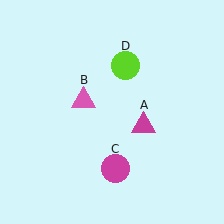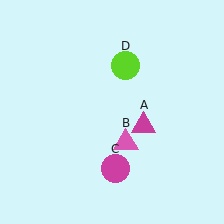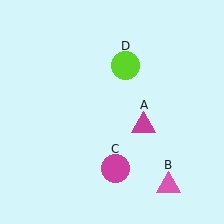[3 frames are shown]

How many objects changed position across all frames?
1 object changed position: pink triangle (object B).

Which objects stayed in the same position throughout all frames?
Magenta triangle (object A) and magenta circle (object C) and lime circle (object D) remained stationary.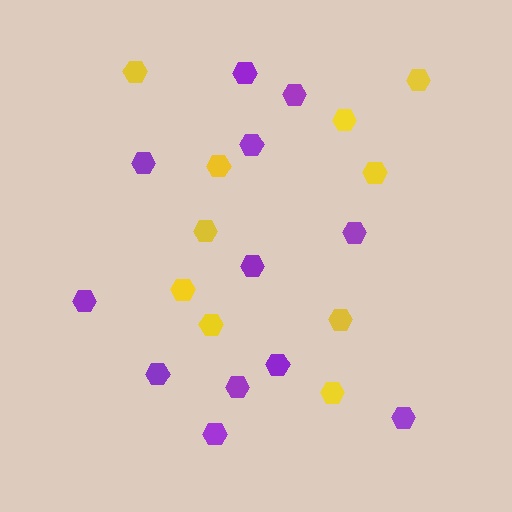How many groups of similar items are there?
There are 2 groups: one group of purple hexagons (12) and one group of yellow hexagons (10).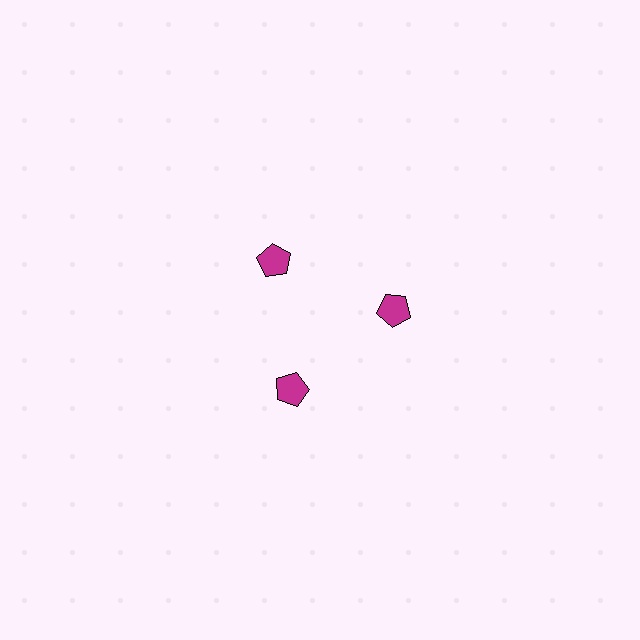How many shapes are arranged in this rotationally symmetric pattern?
There are 3 shapes, arranged in 3 groups of 1.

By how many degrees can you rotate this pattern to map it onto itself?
The pattern maps onto itself every 120 degrees of rotation.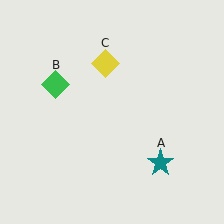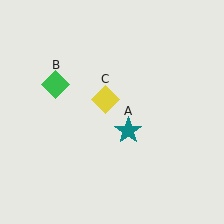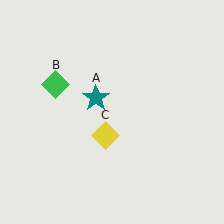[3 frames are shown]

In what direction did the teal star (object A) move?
The teal star (object A) moved up and to the left.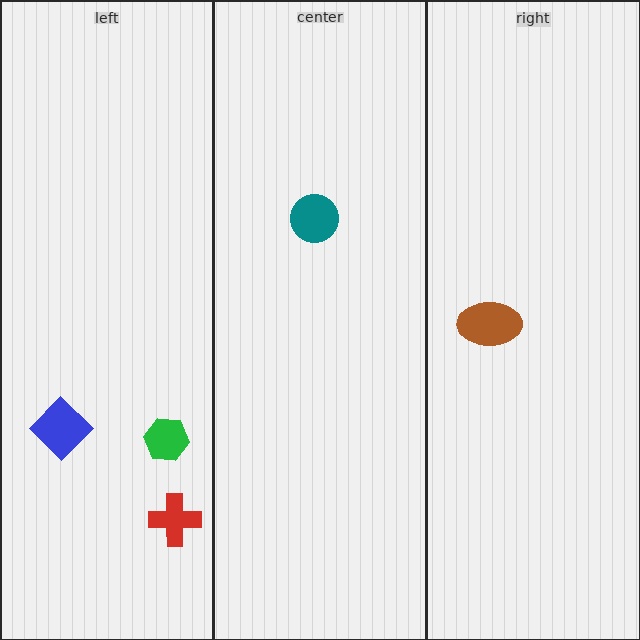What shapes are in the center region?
The teal circle.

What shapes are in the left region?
The green hexagon, the blue diamond, the red cross.